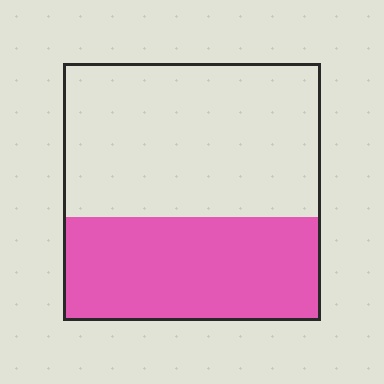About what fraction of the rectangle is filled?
About two fifths (2/5).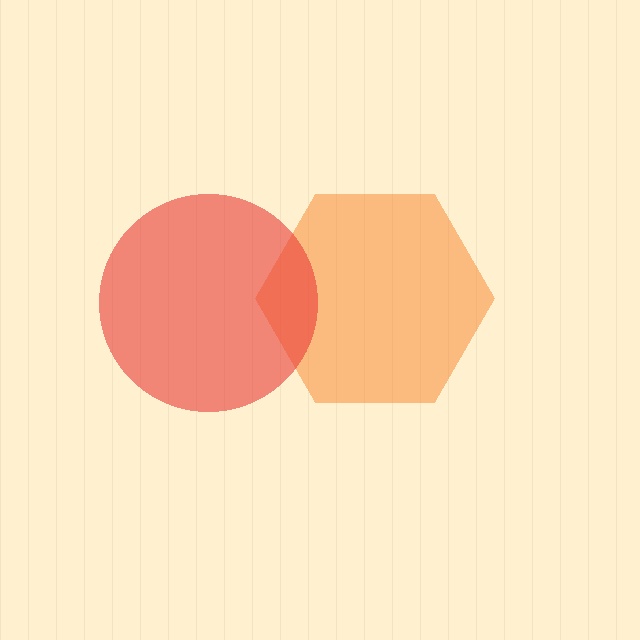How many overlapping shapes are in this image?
There are 2 overlapping shapes in the image.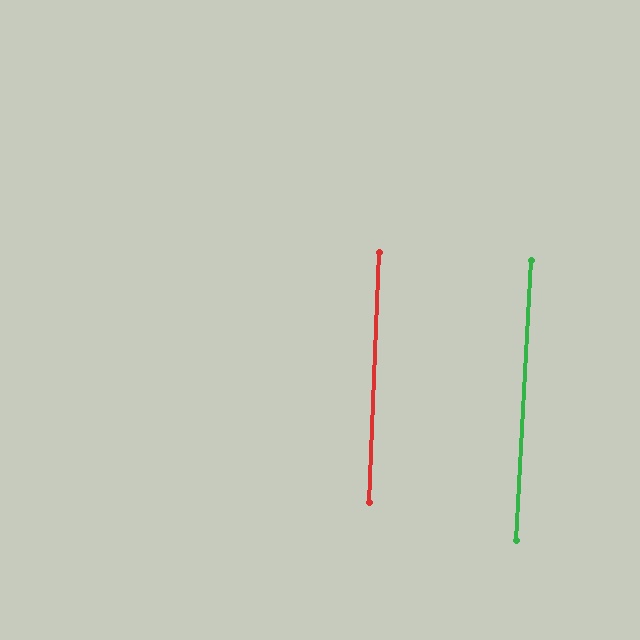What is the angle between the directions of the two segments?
Approximately 1 degree.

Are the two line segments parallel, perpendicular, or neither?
Parallel — their directions differ by only 0.8°.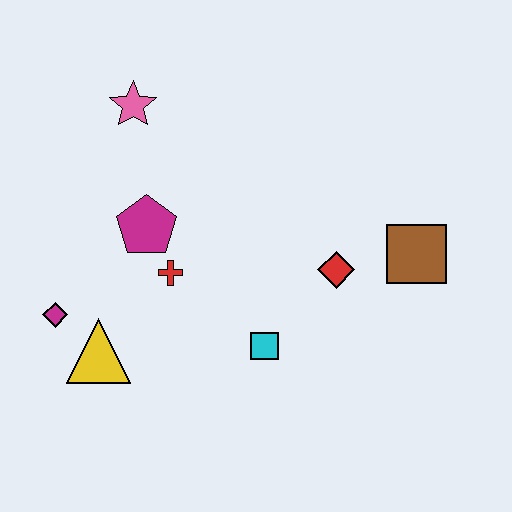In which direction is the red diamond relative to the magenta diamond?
The red diamond is to the right of the magenta diamond.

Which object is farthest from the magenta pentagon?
The brown square is farthest from the magenta pentagon.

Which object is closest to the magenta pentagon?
The red cross is closest to the magenta pentagon.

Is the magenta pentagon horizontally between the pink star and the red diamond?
Yes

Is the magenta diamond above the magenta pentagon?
No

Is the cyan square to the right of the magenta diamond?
Yes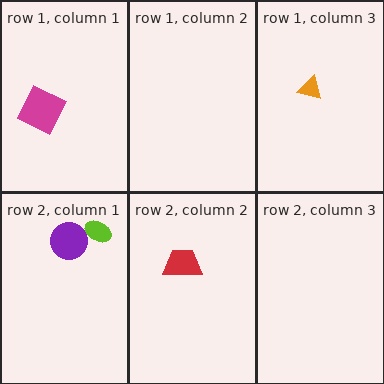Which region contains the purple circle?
The row 2, column 1 region.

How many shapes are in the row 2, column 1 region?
2.